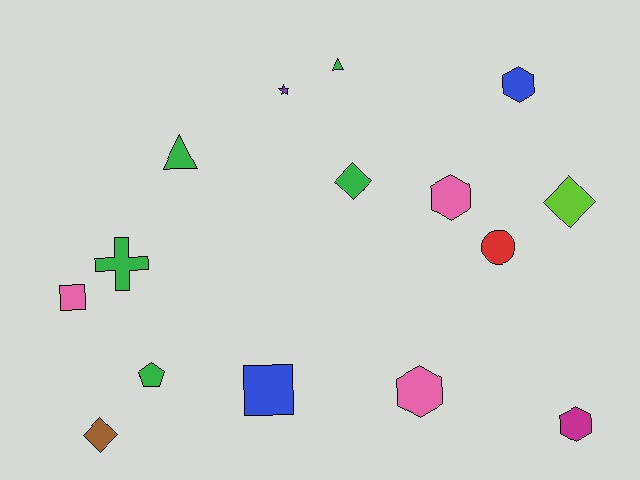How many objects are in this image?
There are 15 objects.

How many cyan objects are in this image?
There are no cyan objects.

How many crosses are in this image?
There is 1 cross.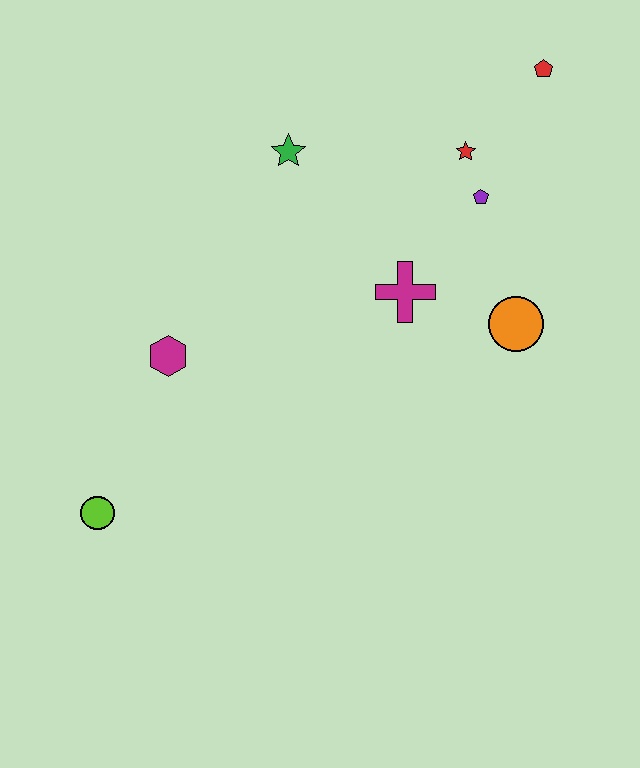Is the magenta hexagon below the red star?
Yes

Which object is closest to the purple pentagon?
The red star is closest to the purple pentagon.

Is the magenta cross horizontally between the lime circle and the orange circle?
Yes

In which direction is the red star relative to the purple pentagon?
The red star is above the purple pentagon.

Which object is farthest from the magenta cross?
The lime circle is farthest from the magenta cross.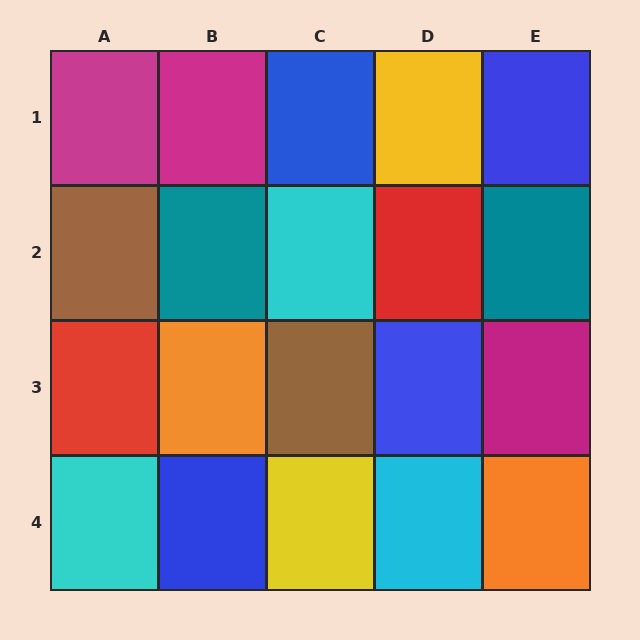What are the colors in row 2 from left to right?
Brown, teal, cyan, red, teal.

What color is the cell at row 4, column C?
Yellow.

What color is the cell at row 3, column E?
Magenta.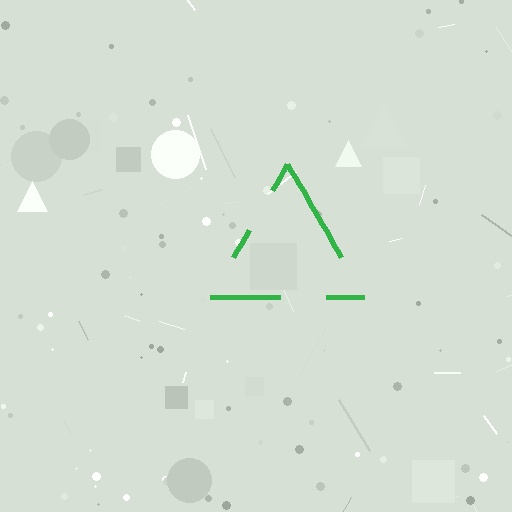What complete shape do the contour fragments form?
The contour fragments form a triangle.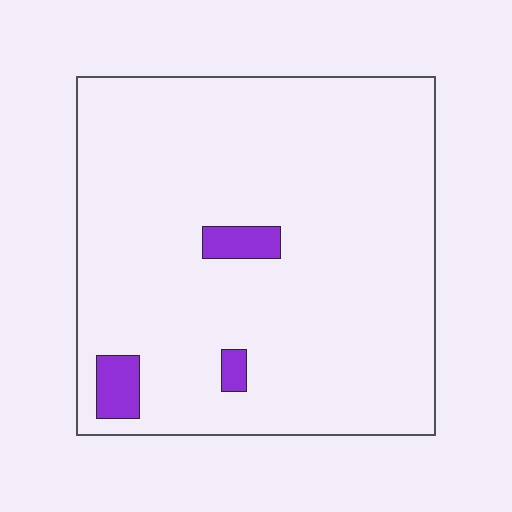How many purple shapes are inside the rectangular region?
3.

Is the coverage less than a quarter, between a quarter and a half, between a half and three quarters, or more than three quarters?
Less than a quarter.